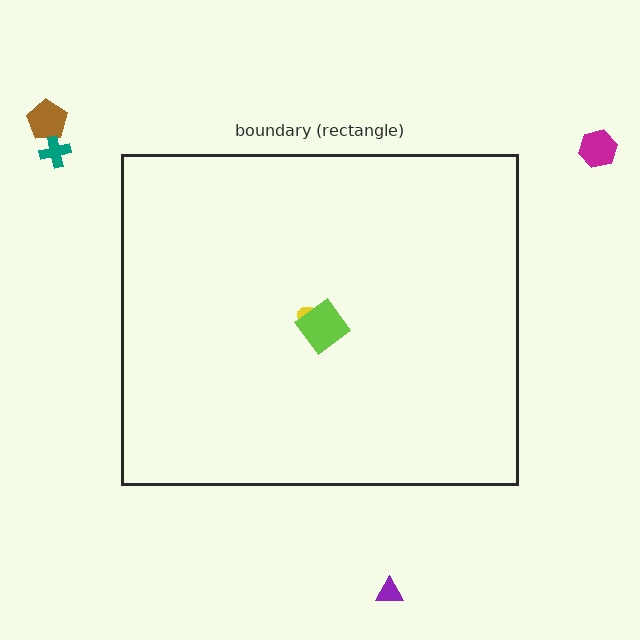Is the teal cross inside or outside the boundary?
Outside.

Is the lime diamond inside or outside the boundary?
Inside.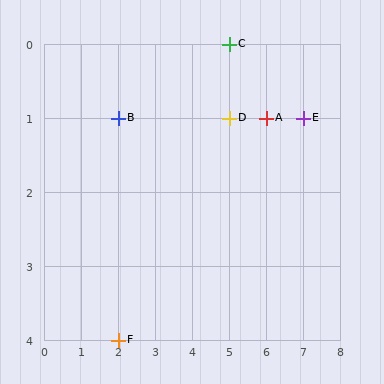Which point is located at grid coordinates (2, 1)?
Point B is at (2, 1).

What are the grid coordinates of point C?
Point C is at grid coordinates (5, 0).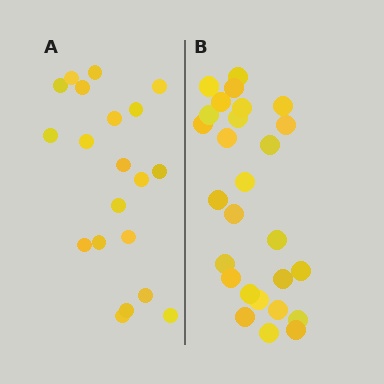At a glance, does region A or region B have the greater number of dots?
Region B (the right region) has more dots.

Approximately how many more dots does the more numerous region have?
Region B has roughly 8 or so more dots than region A.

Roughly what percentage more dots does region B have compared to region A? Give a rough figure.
About 35% more.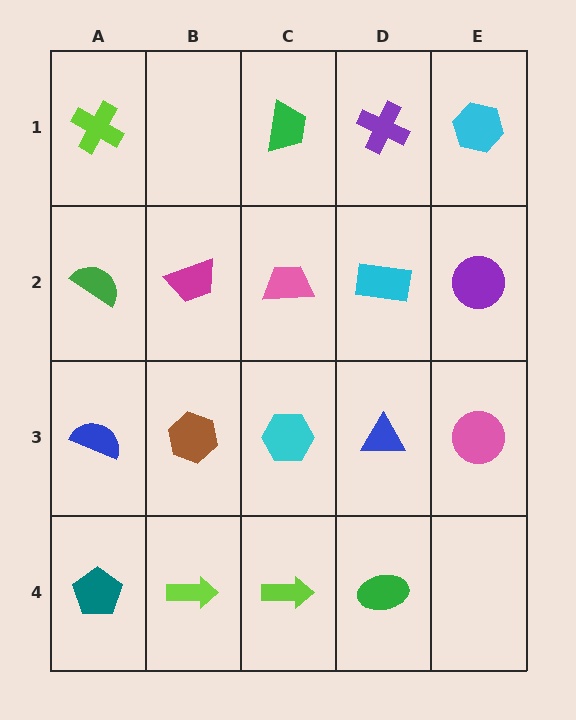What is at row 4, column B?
A lime arrow.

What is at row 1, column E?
A cyan hexagon.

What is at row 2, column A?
A green semicircle.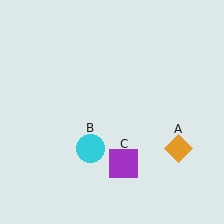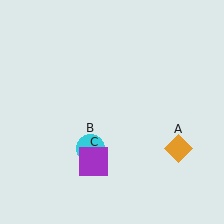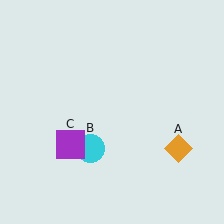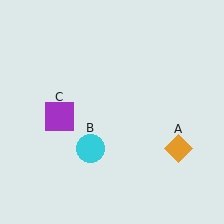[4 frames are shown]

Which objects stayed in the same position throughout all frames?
Orange diamond (object A) and cyan circle (object B) remained stationary.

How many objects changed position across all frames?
1 object changed position: purple square (object C).